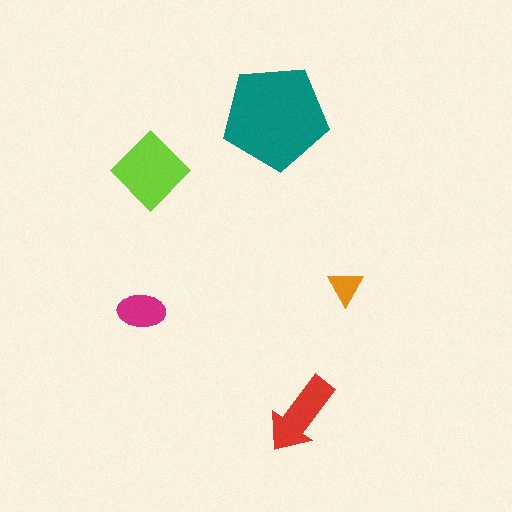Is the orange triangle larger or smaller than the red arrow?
Smaller.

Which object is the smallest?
The orange triangle.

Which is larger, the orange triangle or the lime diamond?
The lime diamond.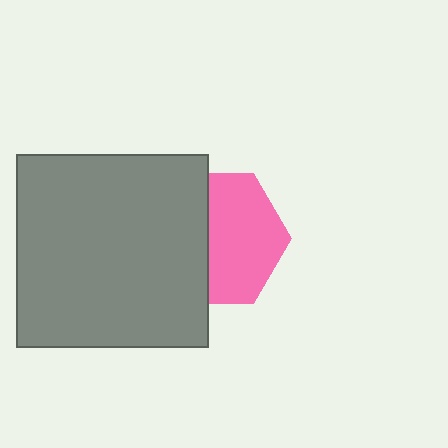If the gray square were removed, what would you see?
You would see the complete pink hexagon.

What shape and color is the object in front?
The object in front is a gray square.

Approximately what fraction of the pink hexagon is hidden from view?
Roughly 44% of the pink hexagon is hidden behind the gray square.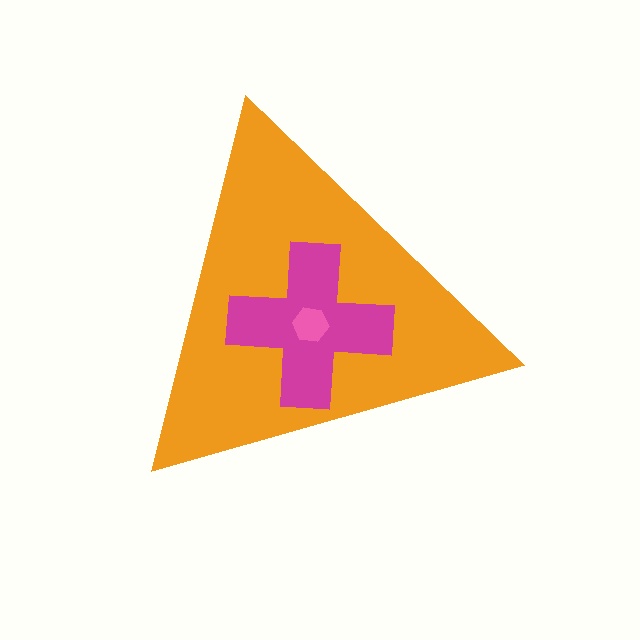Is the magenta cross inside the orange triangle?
Yes.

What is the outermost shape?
The orange triangle.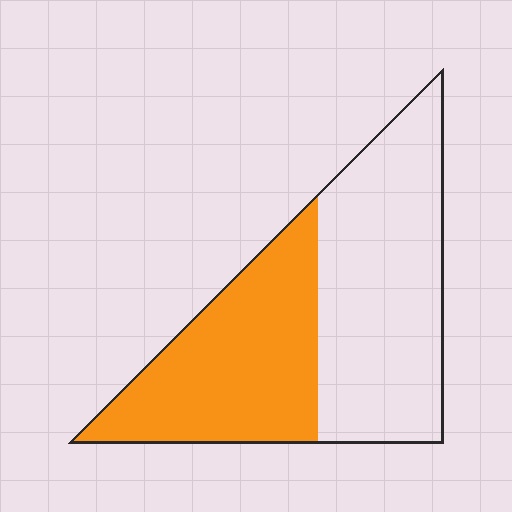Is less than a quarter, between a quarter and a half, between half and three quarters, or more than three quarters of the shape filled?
Between a quarter and a half.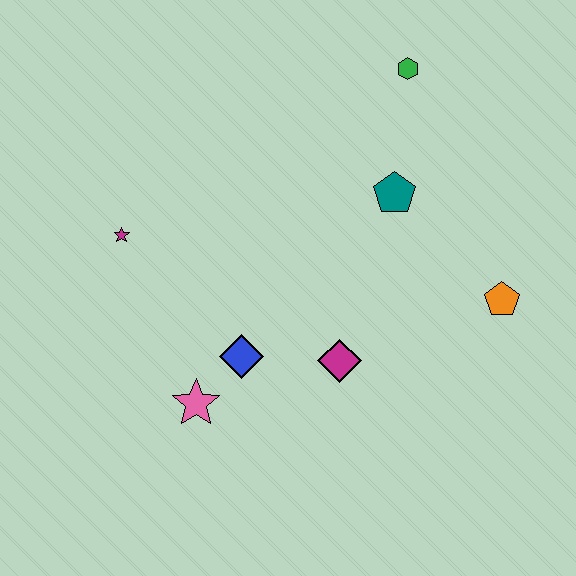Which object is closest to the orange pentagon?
The teal pentagon is closest to the orange pentagon.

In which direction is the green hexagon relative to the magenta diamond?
The green hexagon is above the magenta diamond.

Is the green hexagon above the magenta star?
Yes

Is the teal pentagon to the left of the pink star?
No